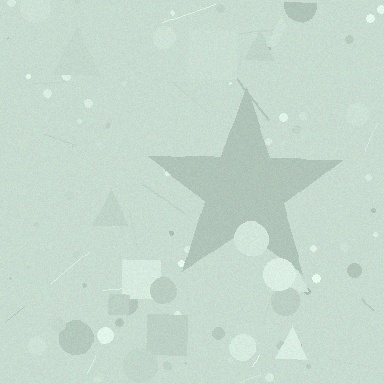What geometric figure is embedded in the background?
A star is embedded in the background.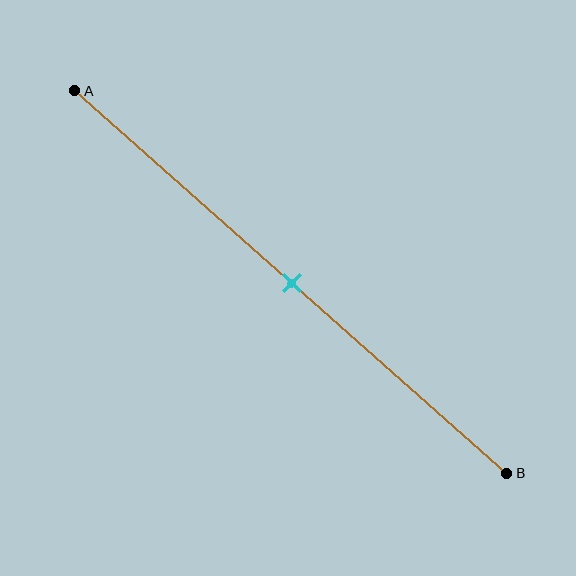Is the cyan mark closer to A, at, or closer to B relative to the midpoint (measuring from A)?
The cyan mark is approximately at the midpoint of segment AB.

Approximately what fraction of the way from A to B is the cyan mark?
The cyan mark is approximately 50% of the way from A to B.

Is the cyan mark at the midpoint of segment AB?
Yes, the mark is approximately at the midpoint.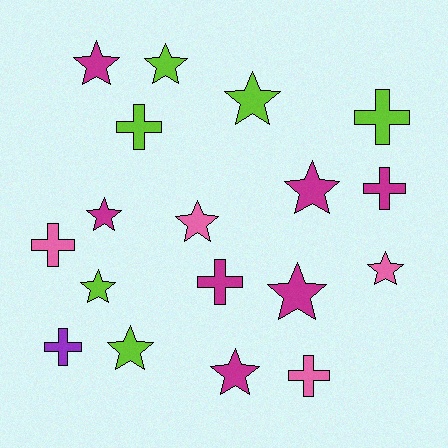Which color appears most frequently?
Magenta, with 7 objects.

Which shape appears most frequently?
Star, with 11 objects.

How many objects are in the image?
There are 18 objects.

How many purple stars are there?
There are no purple stars.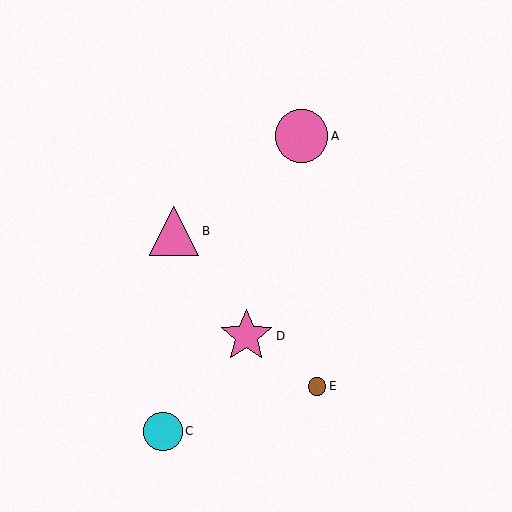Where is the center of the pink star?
The center of the pink star is at (246, 336).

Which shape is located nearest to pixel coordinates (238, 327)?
The pink star (labeled D) at (246, 336) is nearest to that location.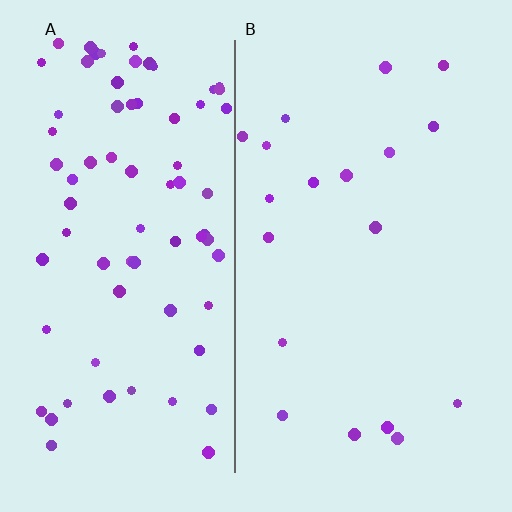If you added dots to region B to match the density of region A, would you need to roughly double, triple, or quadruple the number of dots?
Approximately quadruple.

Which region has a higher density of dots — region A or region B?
A (the left).